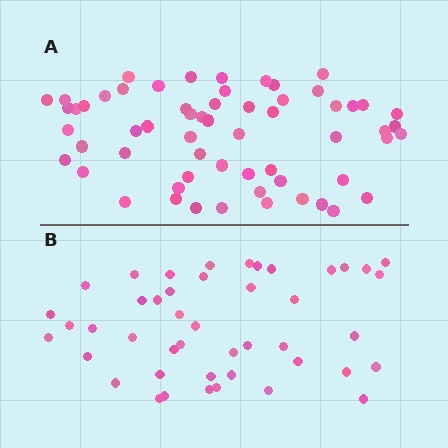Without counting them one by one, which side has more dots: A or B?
Region A (the top region) has more dots.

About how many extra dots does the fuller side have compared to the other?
Region A has approximately 15 more dots than region B.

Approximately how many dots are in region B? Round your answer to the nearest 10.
About 40 dots. (The exact count is 45, which rounds to 40.)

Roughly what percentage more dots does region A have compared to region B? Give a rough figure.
About 35% more.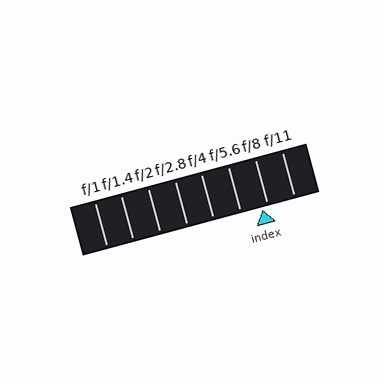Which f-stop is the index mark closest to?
The index mark is closest to f/8.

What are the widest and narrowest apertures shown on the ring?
The widest aperture shown is f/1 and the narrowest is f/11.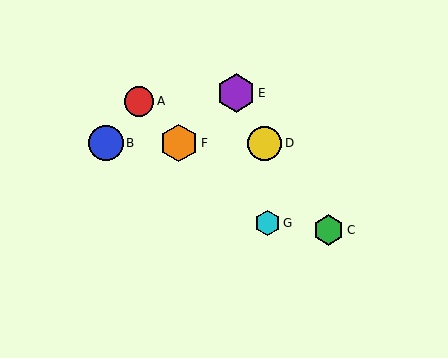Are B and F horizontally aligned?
Yes, both are at y≈143.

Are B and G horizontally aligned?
No, B is at y≈143 and G is at y≈223.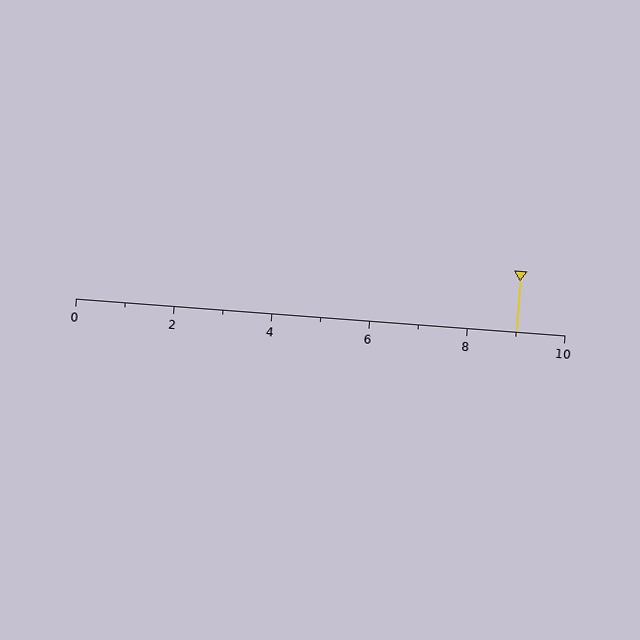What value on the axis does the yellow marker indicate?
The marker indicates approximately 9.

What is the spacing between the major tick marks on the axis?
The major ticks are spaced 2 apart.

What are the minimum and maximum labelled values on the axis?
The axis runs from 0 to 10.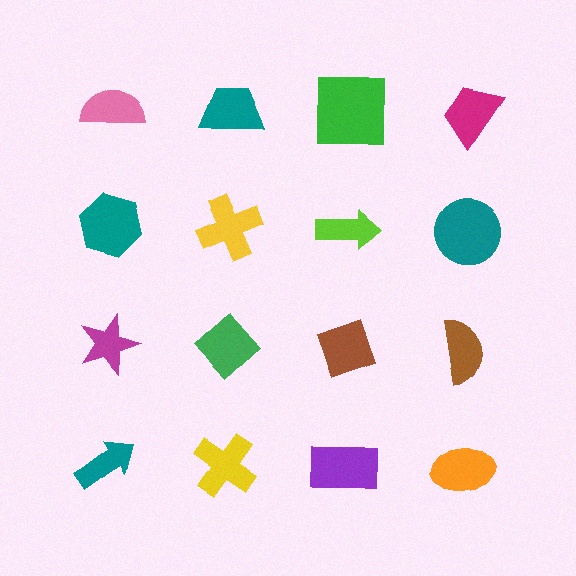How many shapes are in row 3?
4 shapes.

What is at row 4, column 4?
An orange ellipse.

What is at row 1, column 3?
A green square.